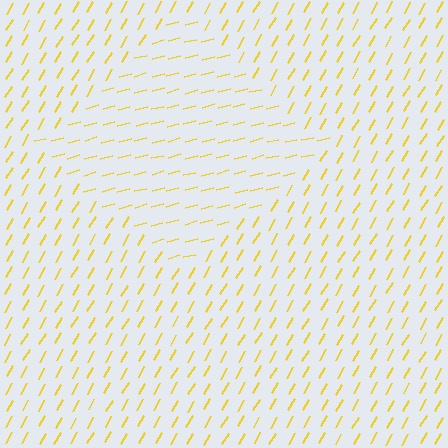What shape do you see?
I see a diamond.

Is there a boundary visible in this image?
Yes, there is a texture boundary formed by a change in line orientation.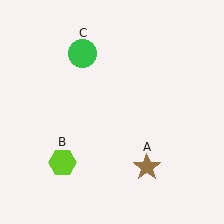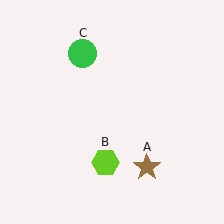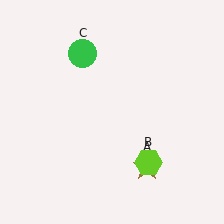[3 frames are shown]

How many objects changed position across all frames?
1 object changed position: lime hexagon (object B).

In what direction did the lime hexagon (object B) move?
The lime hexagon (object B) moved right.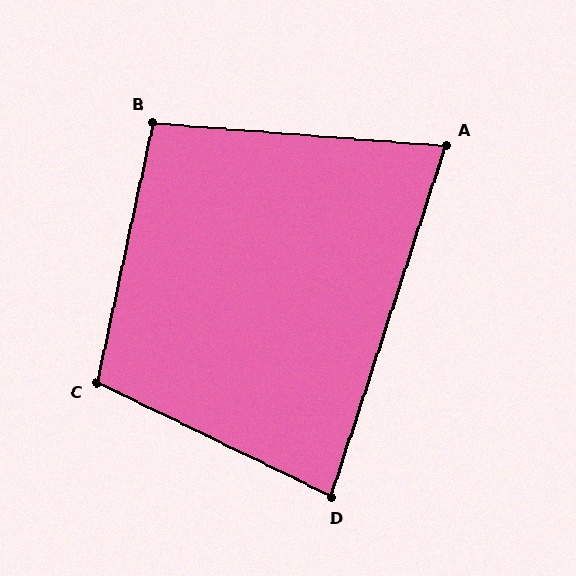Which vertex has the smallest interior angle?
A, at approximately 76 degrees.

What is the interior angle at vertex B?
Approximately 98 degrees (obtuse).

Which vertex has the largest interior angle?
C, at approximately 104 degrees.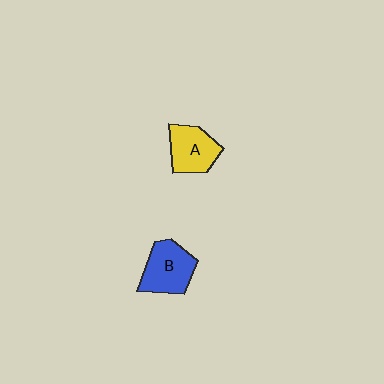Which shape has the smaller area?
Shape A (yellow).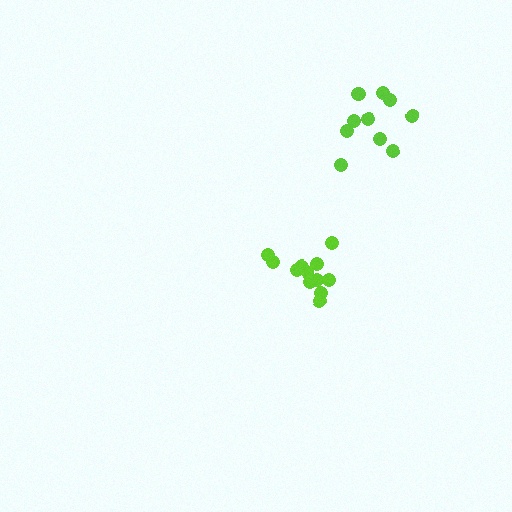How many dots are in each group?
Group 1: 12 dots, Group 2: 11 dots (23 total).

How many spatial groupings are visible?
There are 2 spatial groupings.